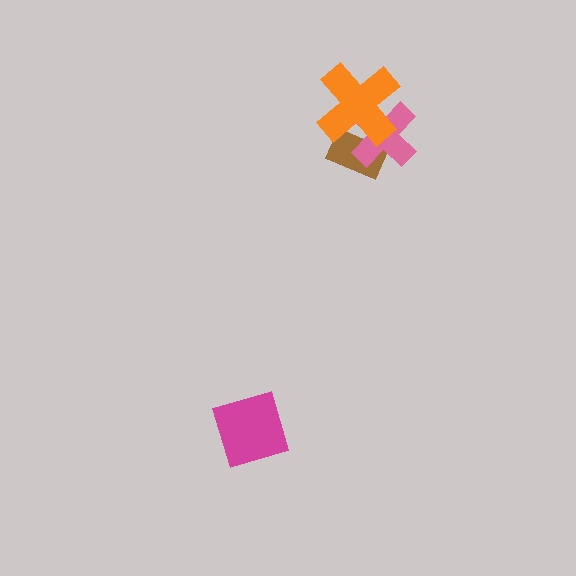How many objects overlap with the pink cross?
2 objects overlap with the pink cross.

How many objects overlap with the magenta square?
0 objects overlap with the magenta square.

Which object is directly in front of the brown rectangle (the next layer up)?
The pink cross is directly in front of the brown rectangle.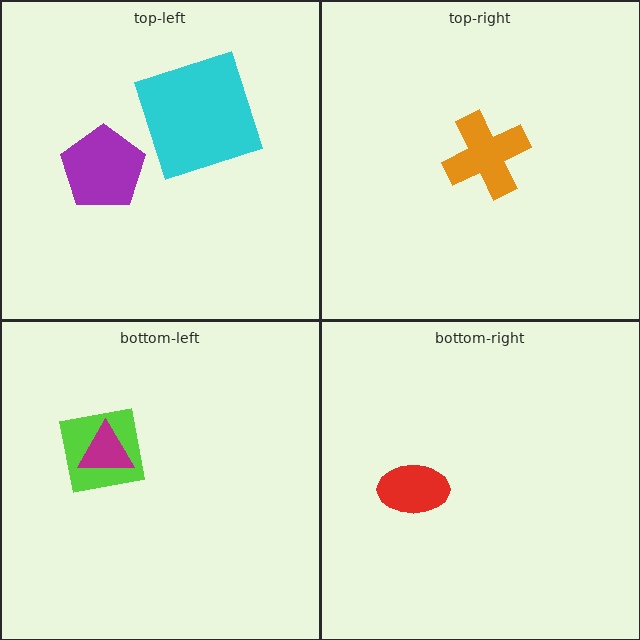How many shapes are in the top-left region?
2.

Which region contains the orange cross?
The top-right region.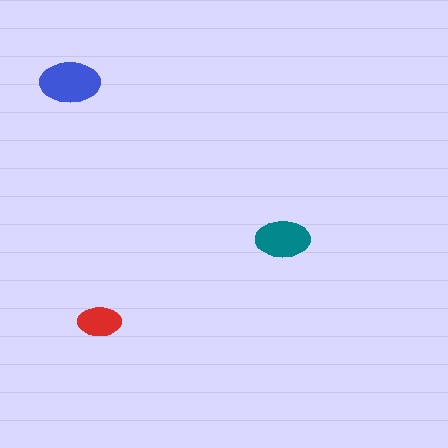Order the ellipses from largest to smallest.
the blue one, the teal one, the red one.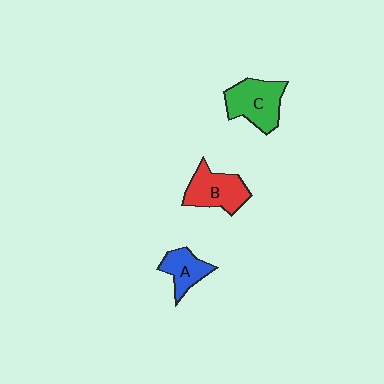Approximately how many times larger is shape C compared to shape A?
Approximately 1.5 times.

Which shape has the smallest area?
Shape A (blue).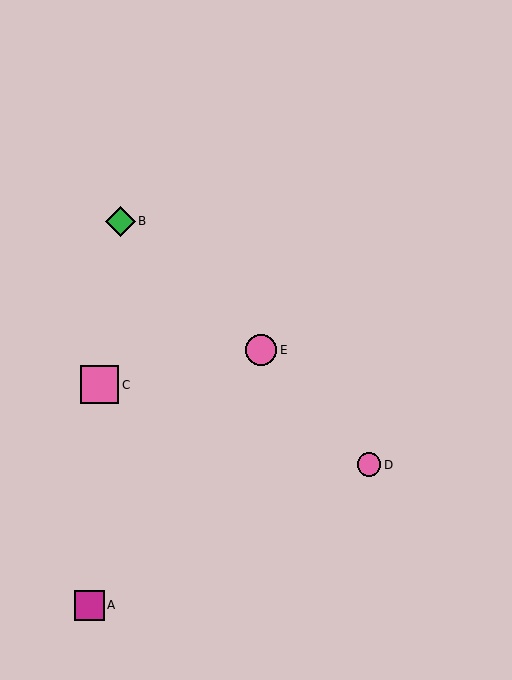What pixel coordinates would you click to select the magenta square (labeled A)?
Click at (89, 605) to select the magenta square A.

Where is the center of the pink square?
The center of the pink square is at (100, 385).